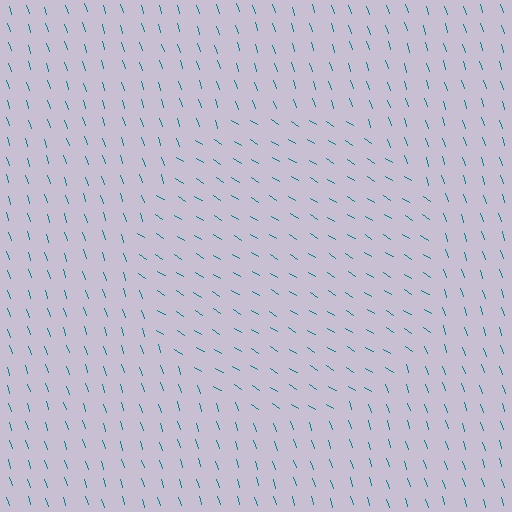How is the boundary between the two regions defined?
The boundary is defined purely by a change in line orientation (approximately 40 degrees difference). All lines are the same color and thickness.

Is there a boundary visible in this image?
Yes, there is a texture boundary formed by a change in line orientation.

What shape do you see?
I see a circle.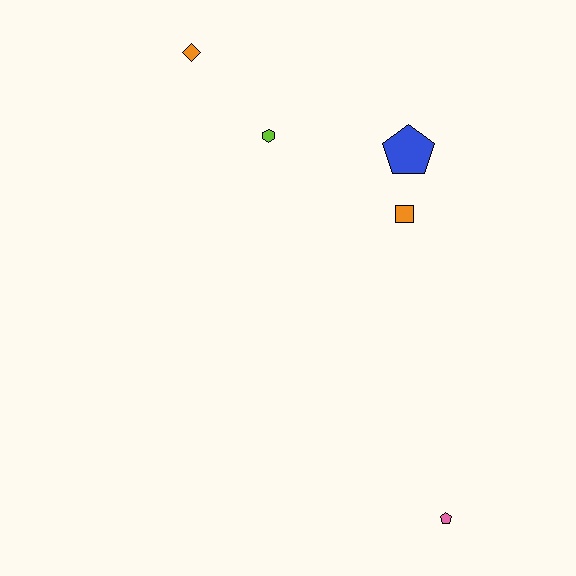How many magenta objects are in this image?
There are no magenta objects.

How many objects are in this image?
There are 5 objects.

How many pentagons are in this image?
There are 2 pentagons.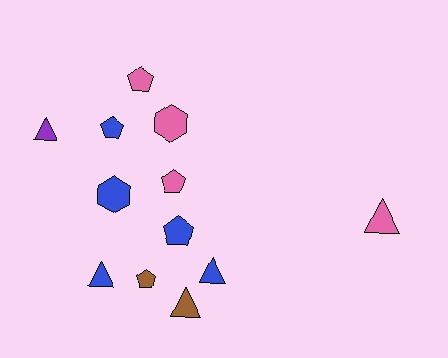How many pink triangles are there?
There is 1 pink triangle.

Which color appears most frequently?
Blue, with 5 objects.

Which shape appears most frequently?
Pentagon, with 5 objects.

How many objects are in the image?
There are 12 objects.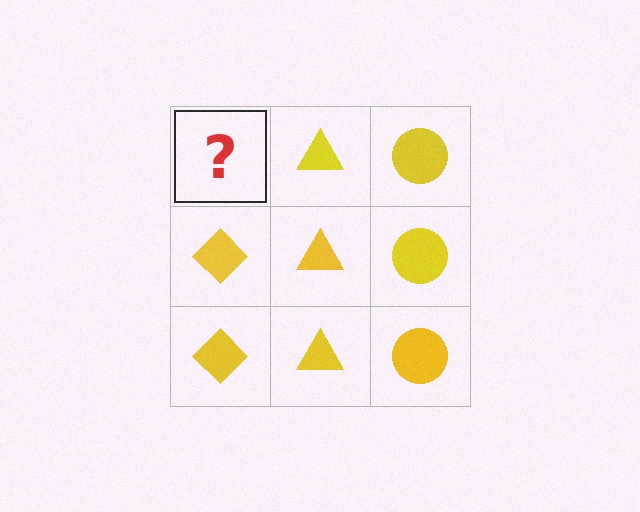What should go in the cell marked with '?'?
The missing cell should contain a yellow diamond.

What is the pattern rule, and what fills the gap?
The rule is that each column has a consistent shape. The gap should be filled with a yellow diamond.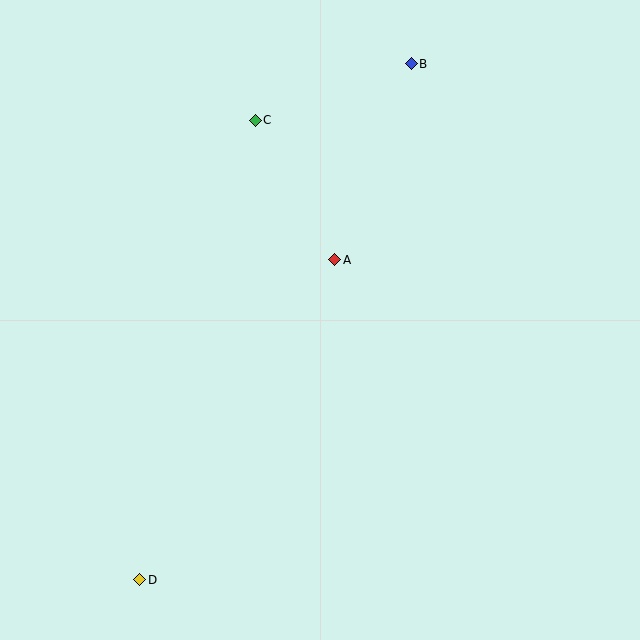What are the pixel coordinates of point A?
Point A is at (335, 260).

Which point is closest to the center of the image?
Point A at (335, 260) is closest to the center.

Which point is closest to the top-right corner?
Point B is closest to the top-right corner.